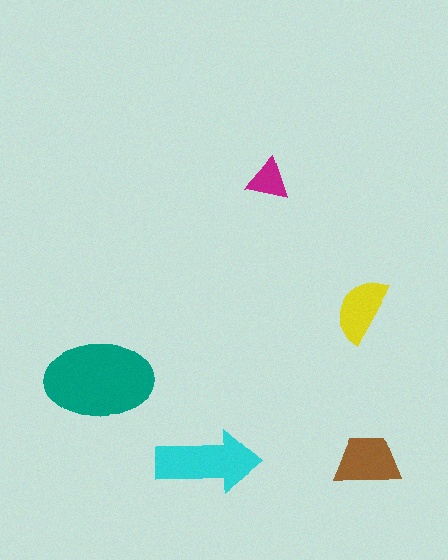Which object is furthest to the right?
The brown trapezoid is rightmost.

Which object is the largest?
The teal ellipse.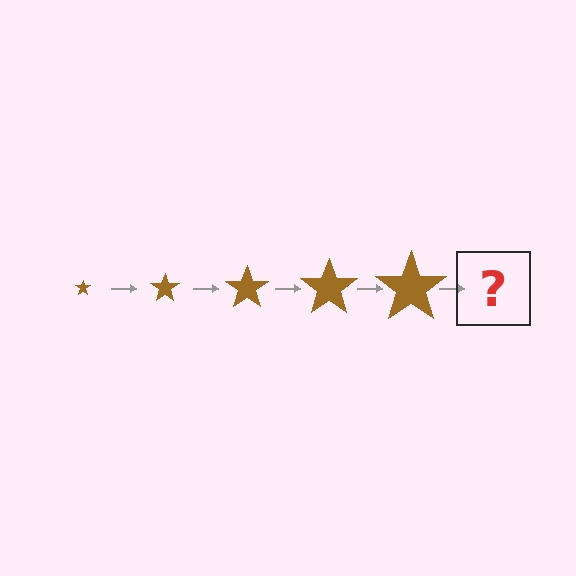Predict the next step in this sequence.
The next step is a brown star, larger than the previous one.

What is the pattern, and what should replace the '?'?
The pattern is that the star gets progressively larger each step. The '?' should be a brown star, larger than the previous one.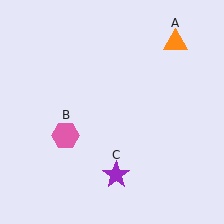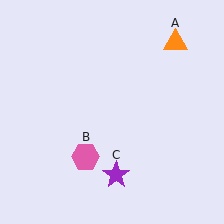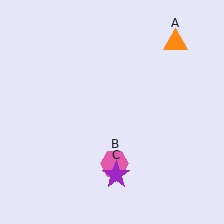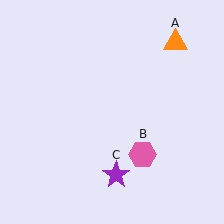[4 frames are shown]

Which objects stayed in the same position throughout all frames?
Orange triangle (object A) and purple star (object C) remained stationary.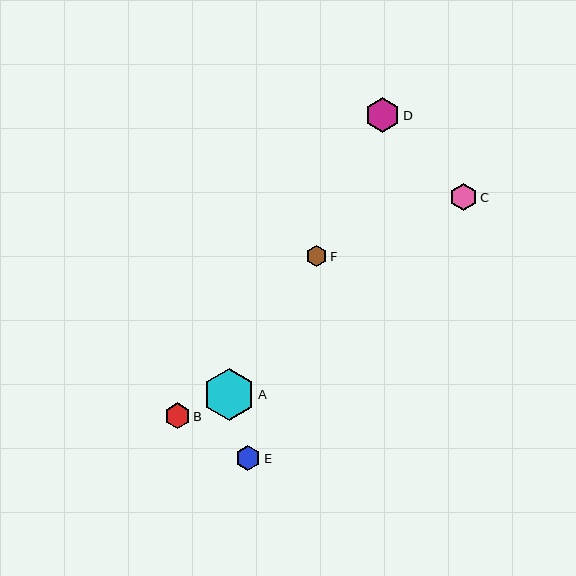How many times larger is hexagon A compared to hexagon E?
Hexagon A is approximately 2.1 times the size of hexagon E.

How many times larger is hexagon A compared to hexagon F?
Hexagon A is approximately 2.4 times the size of hexagon F.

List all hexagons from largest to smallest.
From largest to smallest: A, D, C, B, E, F.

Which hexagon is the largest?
Hexagon A is the largest with a size of approximately 52 pixels.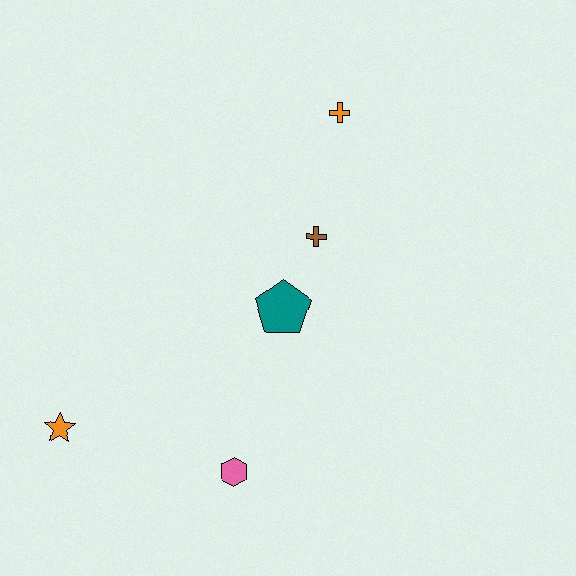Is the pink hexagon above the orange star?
No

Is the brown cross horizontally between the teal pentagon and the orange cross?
Yes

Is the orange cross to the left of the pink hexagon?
No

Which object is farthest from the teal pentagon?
The orange star is farthest from the teal pentagon.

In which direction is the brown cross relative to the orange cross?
The brown cross is below the orange cross.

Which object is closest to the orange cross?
The brown cross is closest to the orange cross.